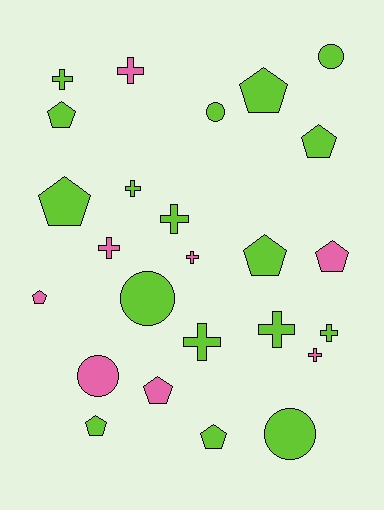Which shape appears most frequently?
Pentagon, with 10 objects.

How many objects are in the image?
There are 25 objects.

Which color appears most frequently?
Lime, with 17 objects.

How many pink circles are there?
There is 1 pink circle.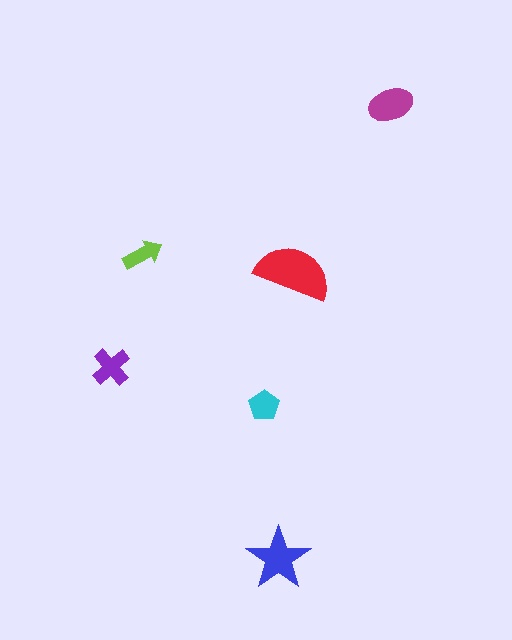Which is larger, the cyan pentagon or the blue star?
The blue star.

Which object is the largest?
The red semicircle.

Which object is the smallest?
The lime arrow.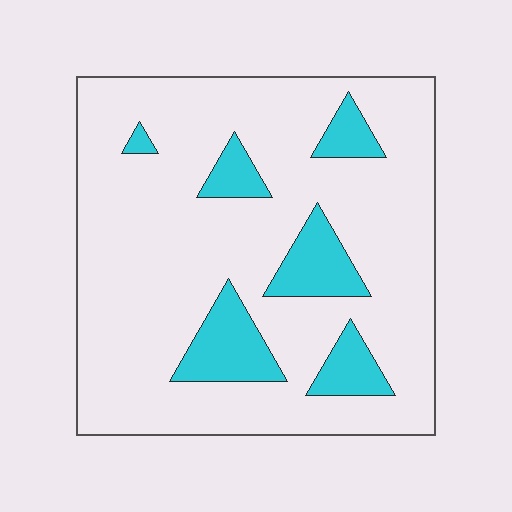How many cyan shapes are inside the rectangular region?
6.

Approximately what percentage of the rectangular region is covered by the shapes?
Approximately 15%.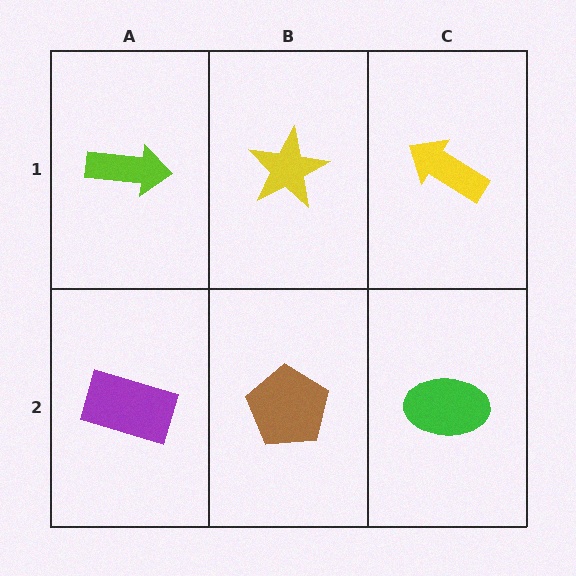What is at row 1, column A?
A lime arrow.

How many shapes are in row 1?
3 shapes.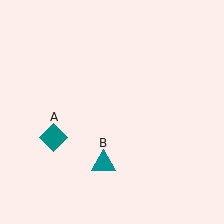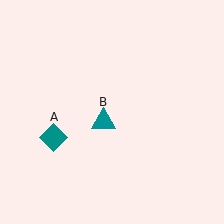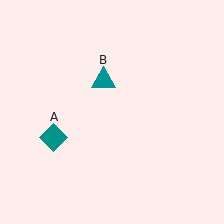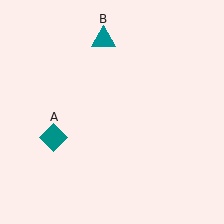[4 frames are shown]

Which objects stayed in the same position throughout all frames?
Teal diamond (object A) remained stationary.